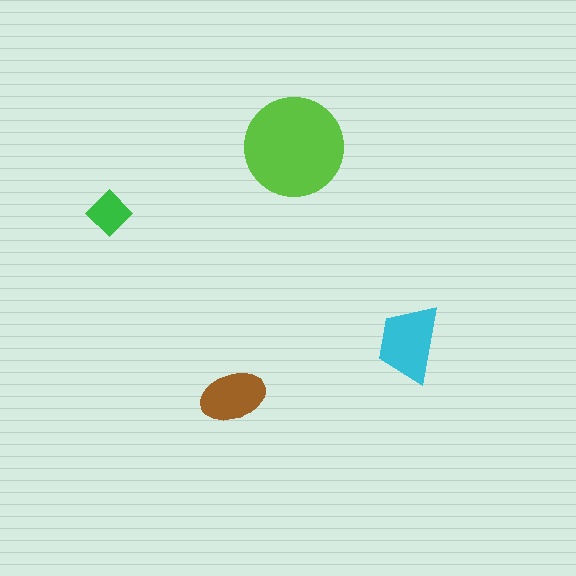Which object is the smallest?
The green diamond.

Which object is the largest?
The lime circle.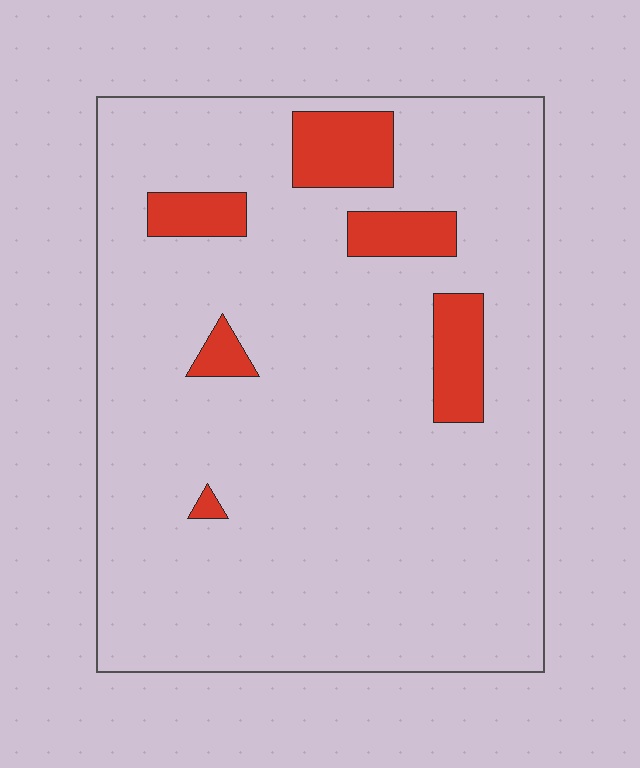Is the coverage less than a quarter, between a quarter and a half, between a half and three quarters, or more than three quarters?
Less than a quarter.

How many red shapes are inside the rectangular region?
6.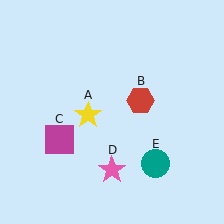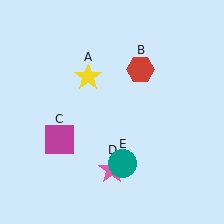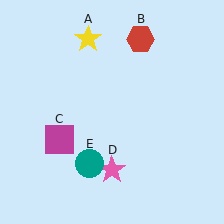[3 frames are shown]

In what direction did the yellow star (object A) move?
The yellow star (object A) moved up.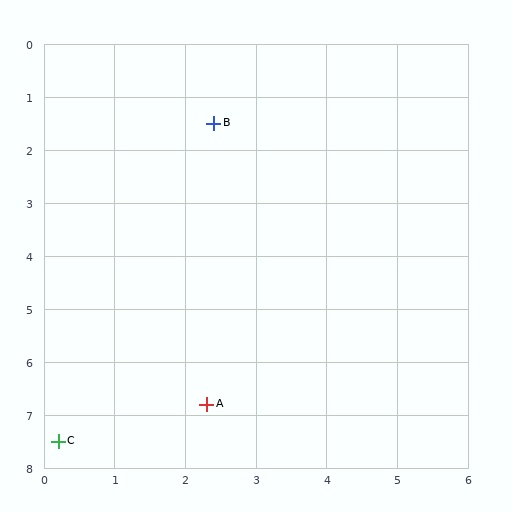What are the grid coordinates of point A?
Point A is at approximately (2.3, 6.8).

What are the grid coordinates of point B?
Point B is at approximately (2.4, 1.5).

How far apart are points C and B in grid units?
Points C and B are about 6.4 grid units apart.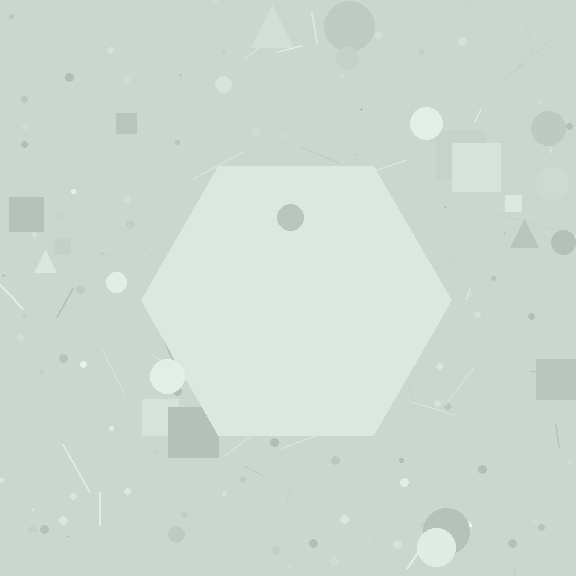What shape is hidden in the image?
A hexagon is hidden in the image.